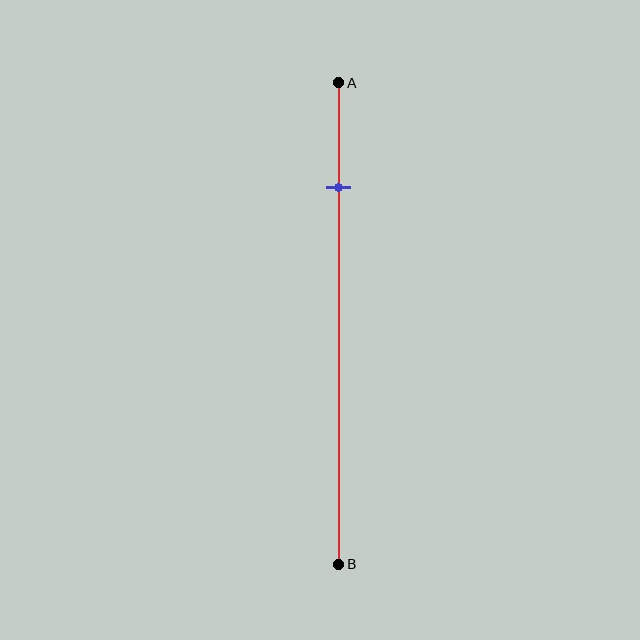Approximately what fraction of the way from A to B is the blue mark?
The blue mark is approximately 20% of the way from A to B.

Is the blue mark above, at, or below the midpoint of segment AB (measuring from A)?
The blue mark is above the midpoint of segment AB.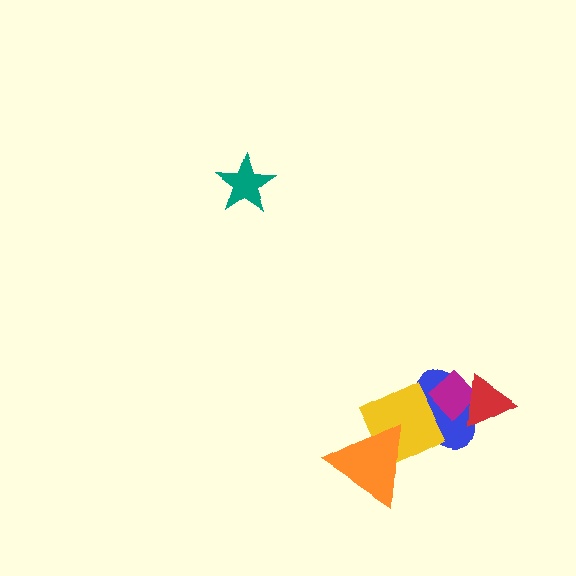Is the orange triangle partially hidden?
No, no other shape covers it.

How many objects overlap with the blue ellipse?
3 objects overlap with the blue ellipse.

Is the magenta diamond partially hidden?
Yes, it is partially covered by another shape.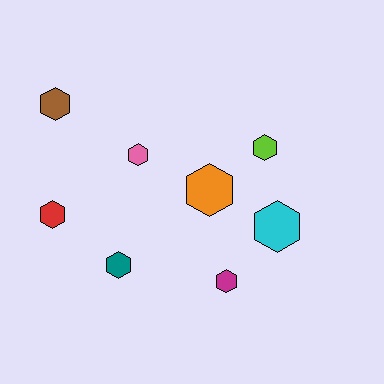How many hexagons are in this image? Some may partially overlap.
There are 8 hexagons.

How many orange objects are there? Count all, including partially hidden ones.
There is 1 orange object.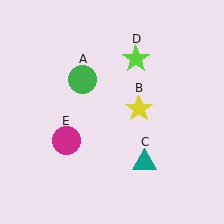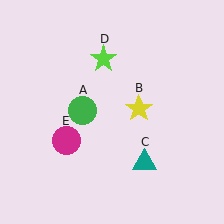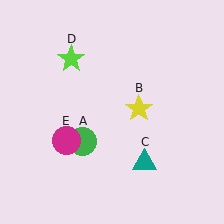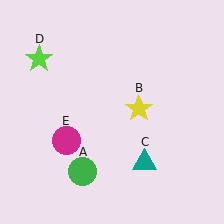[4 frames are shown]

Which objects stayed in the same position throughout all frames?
Yellow star (object B) and teal triangle (object C) and magenta circle (object E) remained stationary.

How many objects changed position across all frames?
2 objects changed position: green circle (object A), lime star (object D).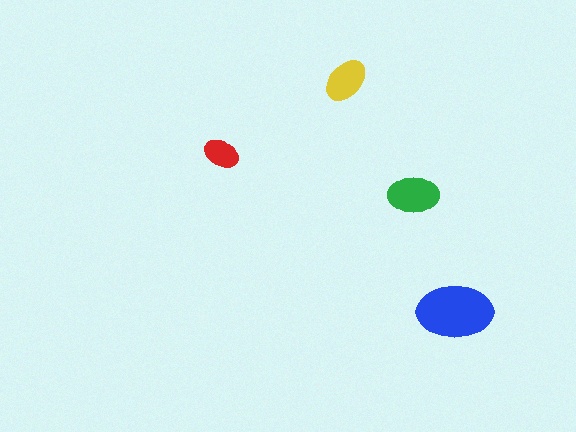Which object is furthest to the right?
The blue ellipse is rightmost.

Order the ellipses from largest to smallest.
the blue one, the green one, the yellow one, the red one.